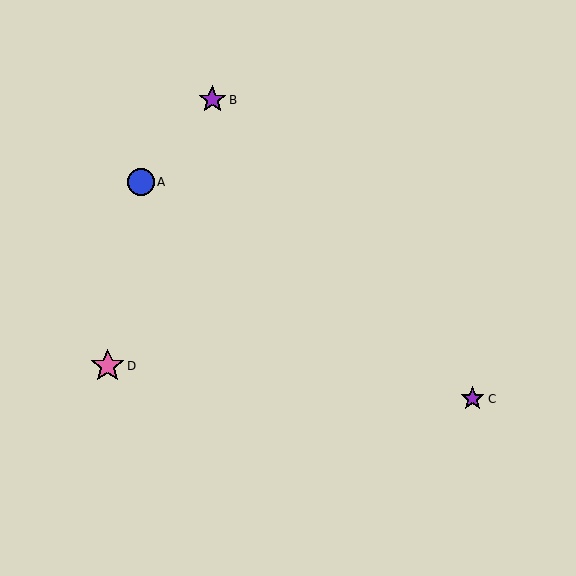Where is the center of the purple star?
The center of the purple star is at (212, 100).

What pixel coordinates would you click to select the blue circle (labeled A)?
Click at (141, 182) to select the blue circle A.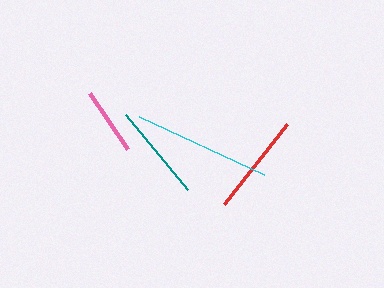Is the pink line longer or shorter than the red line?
The red line is longer than the pink line.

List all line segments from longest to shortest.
From longest to shortest: cyan, red, teal, pink.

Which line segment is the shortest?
The pink line is the shortest at approximately 68 pixels.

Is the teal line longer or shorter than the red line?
The red line is longer than the teal line.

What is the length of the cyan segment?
The cyan segment is approximately 138 pixels long.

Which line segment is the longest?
The cyan line is the longest at approximately 138 pixels.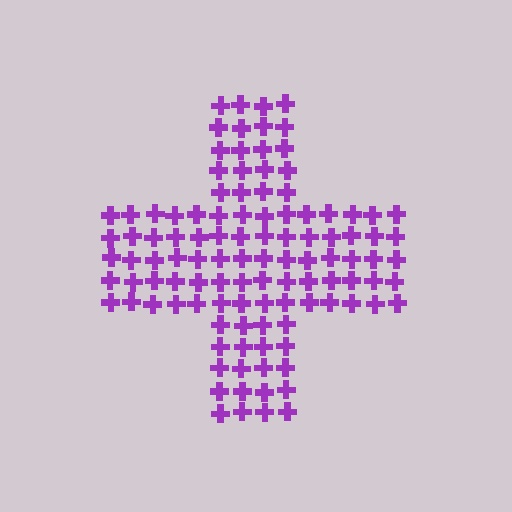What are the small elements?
The small elements are crosses.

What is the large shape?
The large shape is a cross.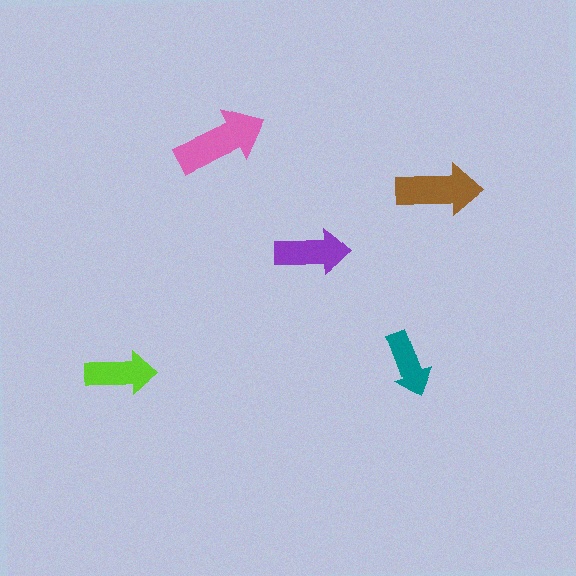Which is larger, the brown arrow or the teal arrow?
The brown one.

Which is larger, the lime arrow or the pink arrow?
The pink one.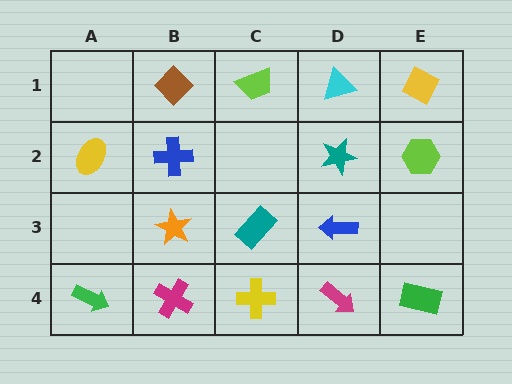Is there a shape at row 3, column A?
No, that cell is empty.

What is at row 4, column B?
A magenta cross.